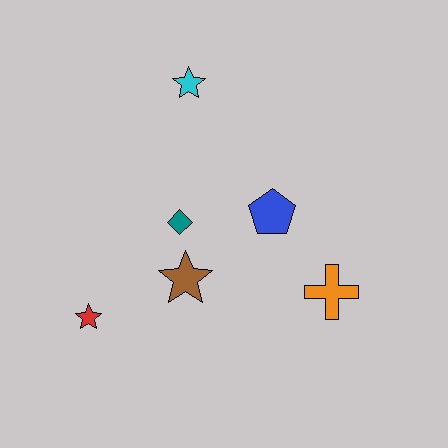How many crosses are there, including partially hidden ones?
There is 1 cross.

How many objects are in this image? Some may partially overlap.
There are 6 objects.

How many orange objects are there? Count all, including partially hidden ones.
There is 1 orange object.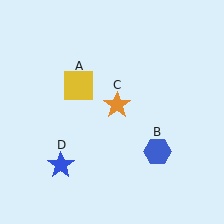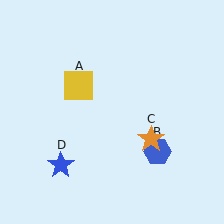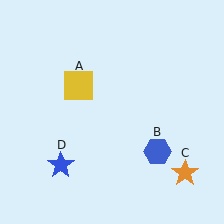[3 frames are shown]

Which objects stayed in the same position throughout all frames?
Yellow square (object A) and blue hexagon (object B) and blue star (object D) remained stationary.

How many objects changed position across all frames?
1 object changed position: orange star (object C).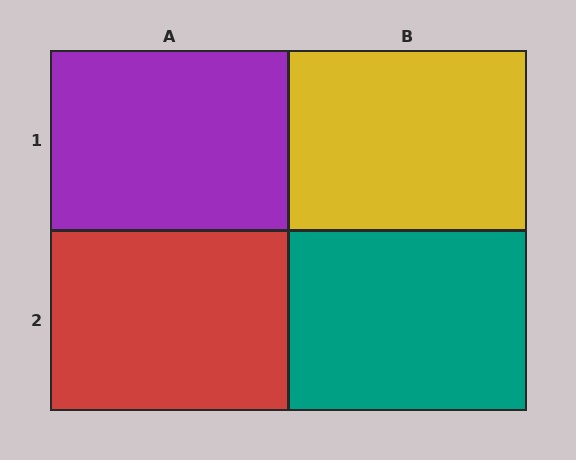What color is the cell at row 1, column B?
Yellow.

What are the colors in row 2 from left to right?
Red, teal.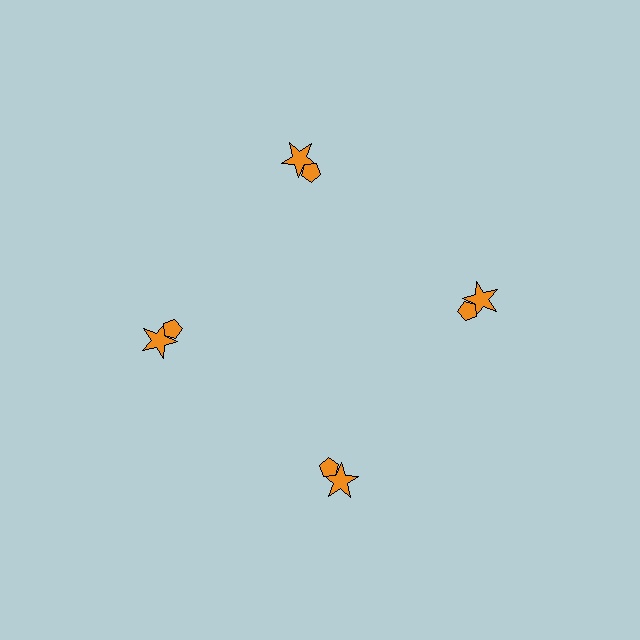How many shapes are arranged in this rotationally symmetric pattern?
There are 8 shapes, arranged in 4 groups of 2.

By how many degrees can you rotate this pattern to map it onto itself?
The pattern maps onto itself every 90 degrees of rotation.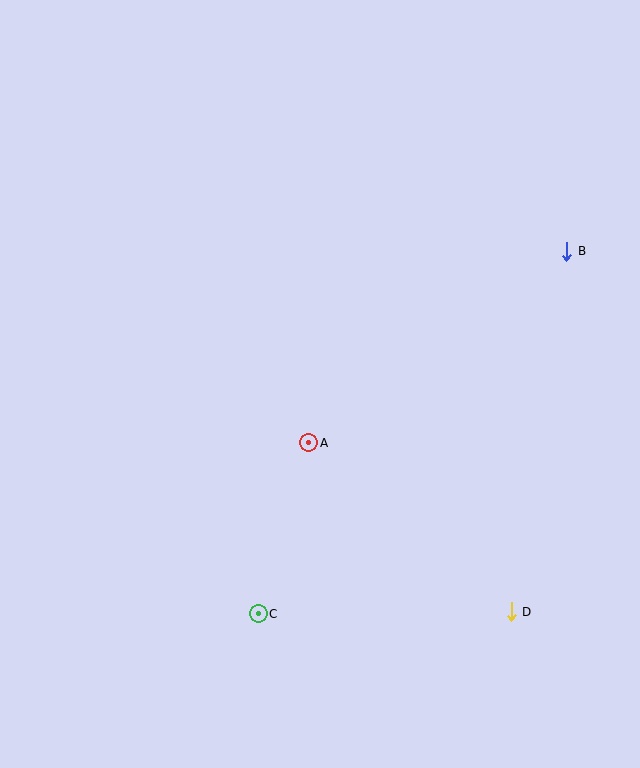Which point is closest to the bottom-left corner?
Point C is closest to the bottom-left corner.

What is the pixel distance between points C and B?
The distance between C and B is 476 pixels.